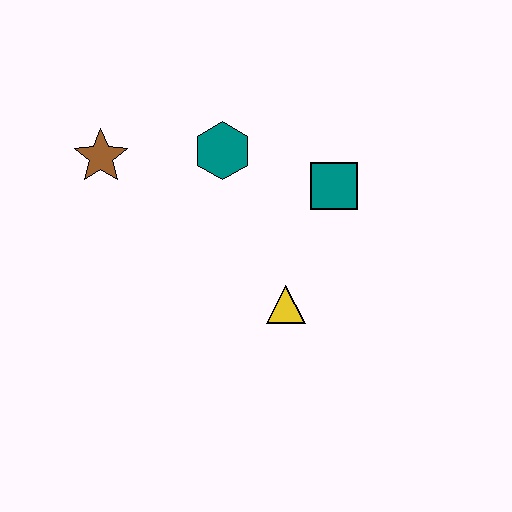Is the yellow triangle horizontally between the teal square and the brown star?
Yes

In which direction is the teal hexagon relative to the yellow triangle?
The teal hexagon is above the yellow triangle.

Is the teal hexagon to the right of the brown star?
Yes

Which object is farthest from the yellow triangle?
The brown star is farthest from the yellow triangle.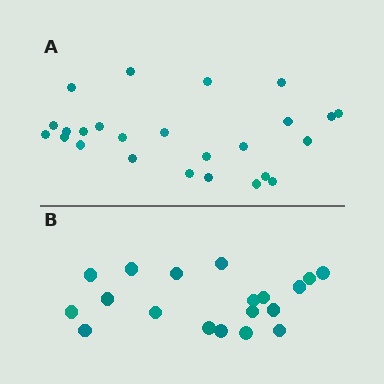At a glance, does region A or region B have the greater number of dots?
Region A (the top region) has more dots.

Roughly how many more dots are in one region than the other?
Region A has about 6 more dots than region B.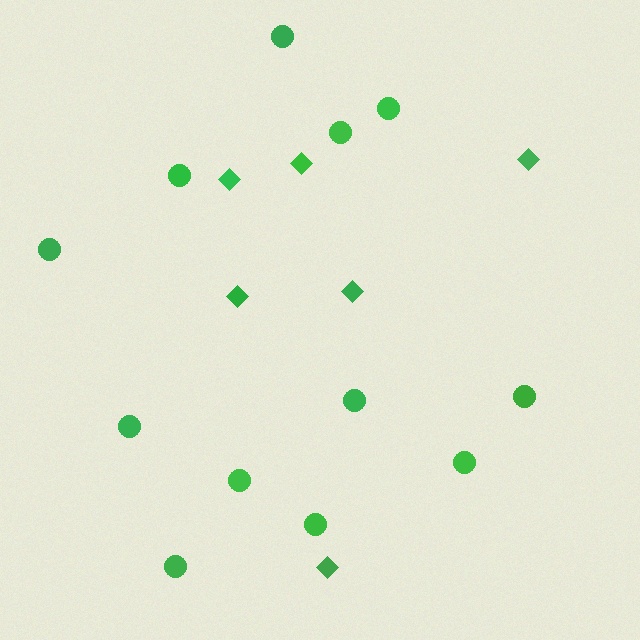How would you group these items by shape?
There are 2 groups: one group of diamonds (6) and one group of circles (12).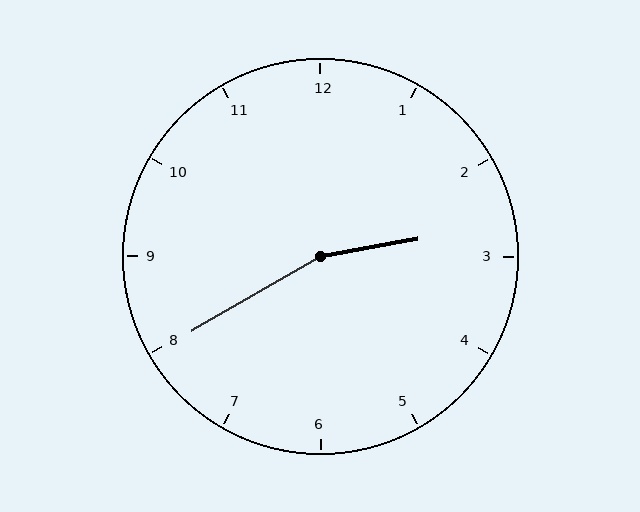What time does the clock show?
2:40.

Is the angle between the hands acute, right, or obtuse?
It is obtuse.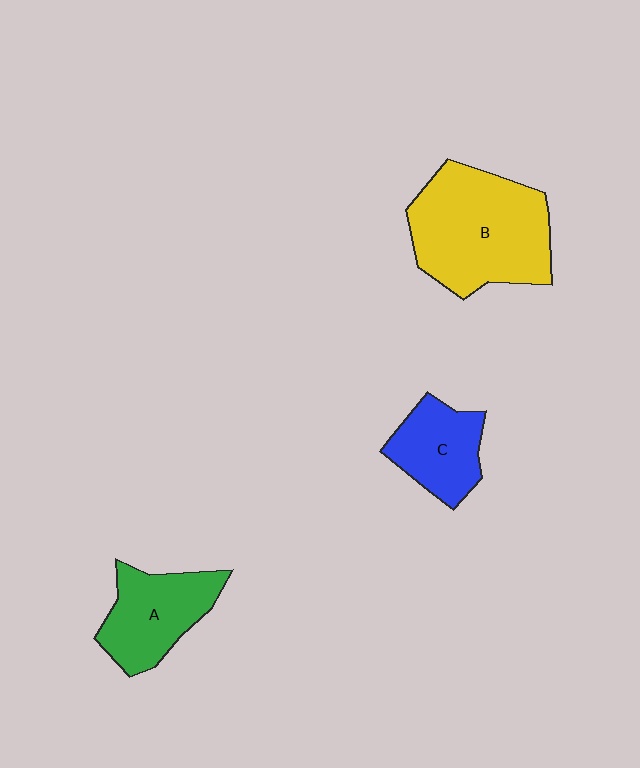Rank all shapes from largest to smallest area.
From largest to smallest: B (yellow), A (green), C (blue).